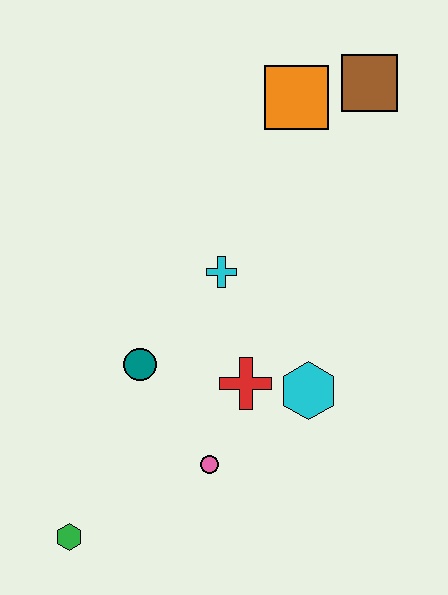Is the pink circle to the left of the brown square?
Yes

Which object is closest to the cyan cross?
The red cross is closest to the cyan cross.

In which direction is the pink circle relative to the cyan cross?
The pink circle is below the cyan cross.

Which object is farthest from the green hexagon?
The brown square is farthest from the green hexagon.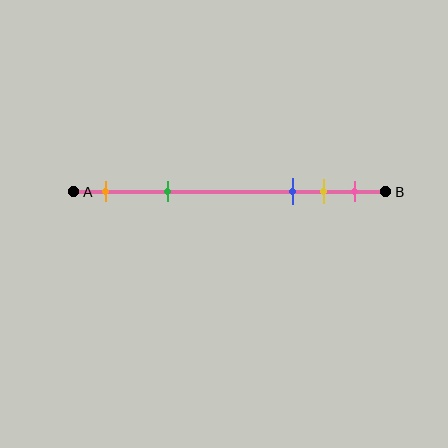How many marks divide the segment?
There are 5 marks dividing the segment.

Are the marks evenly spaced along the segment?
No, the marks are not evenly spaced.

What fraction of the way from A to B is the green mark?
The green mark is approximately 30% (0.3) of the way from A to B.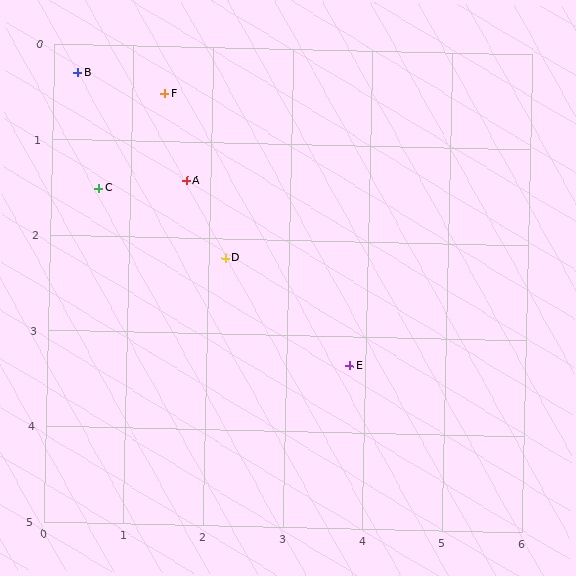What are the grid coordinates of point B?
Point B is at approximately (0.3, 0.3).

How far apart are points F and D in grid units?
Points F and D are about 1.9 grid units apart.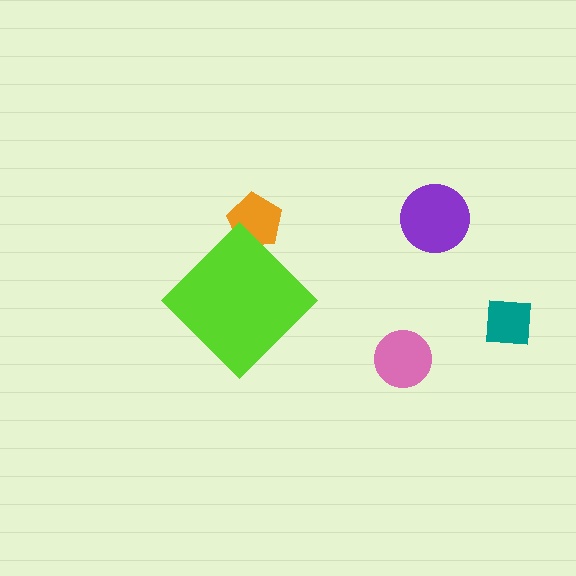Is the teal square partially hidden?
No, the teal square is fully visible.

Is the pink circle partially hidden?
No, the pink circle is fully visible.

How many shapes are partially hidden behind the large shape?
1 shape is partially hidden.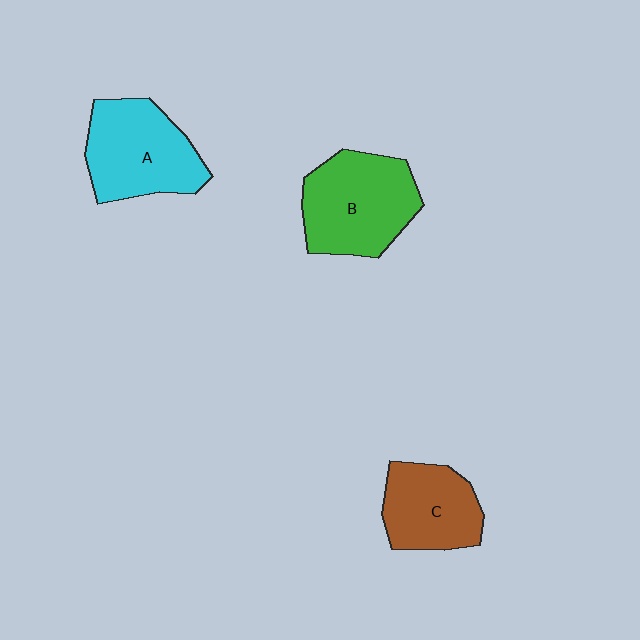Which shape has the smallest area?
Shape C (brown).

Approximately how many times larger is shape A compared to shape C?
Approximately 1.3 times.